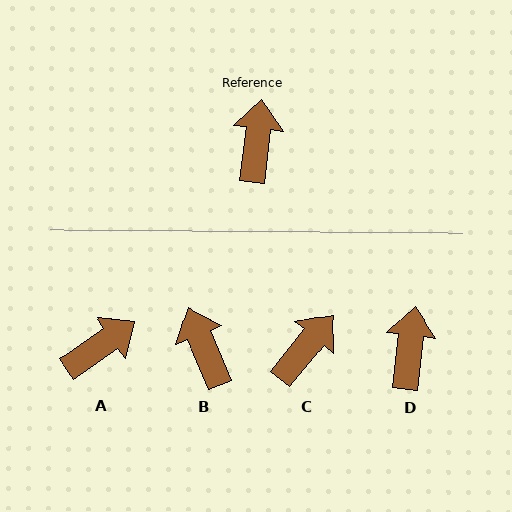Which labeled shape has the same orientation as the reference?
D.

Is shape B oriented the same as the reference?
No, it is off by about 30 degrees.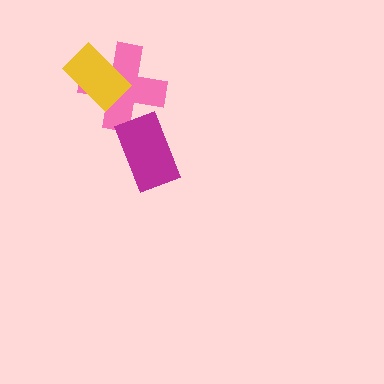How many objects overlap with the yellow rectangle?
1 object overlaps with the yellow rectangle.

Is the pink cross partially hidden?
Yes, it is partially covered by another shape.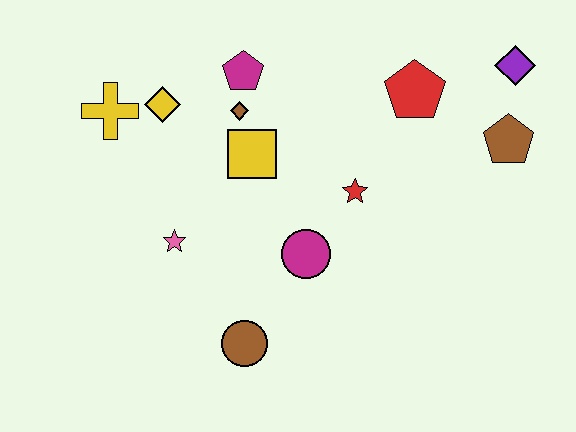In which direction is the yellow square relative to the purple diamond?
The yellow square is to the left of the purple diamond.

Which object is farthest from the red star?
The yellow cross is farthest from the red star.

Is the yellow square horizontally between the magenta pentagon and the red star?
Yes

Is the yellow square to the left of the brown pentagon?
Yes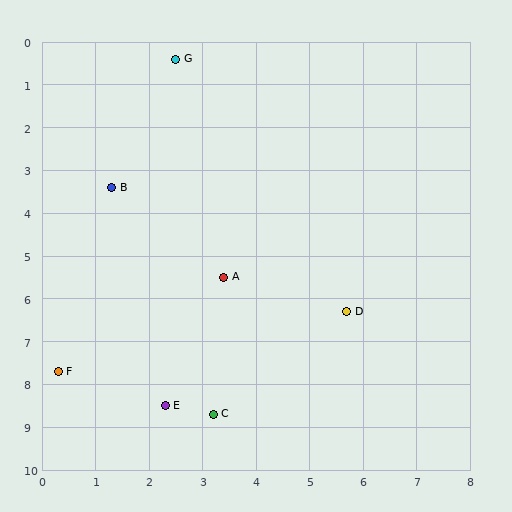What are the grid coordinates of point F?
Point F is at approximately (0.3, 7.7).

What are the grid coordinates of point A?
Point A is at approximately (3.4, 5.5).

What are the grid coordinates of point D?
Point D is at approximately (5.7, 6.3).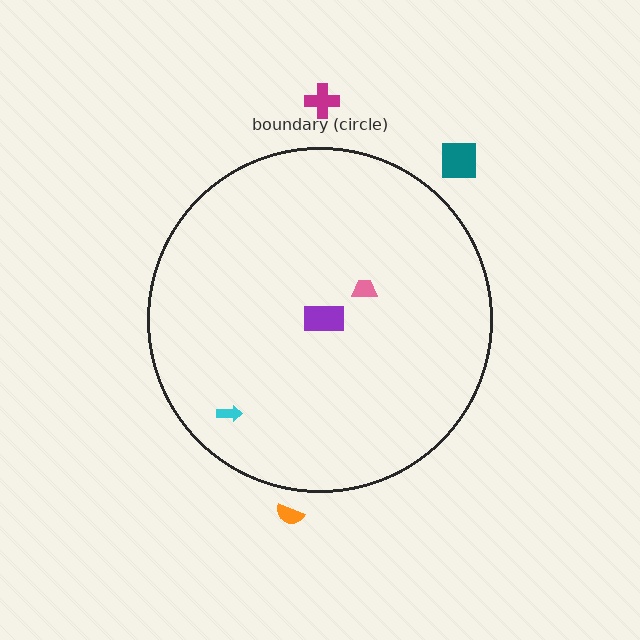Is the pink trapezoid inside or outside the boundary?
Inside.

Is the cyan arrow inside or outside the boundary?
Inside.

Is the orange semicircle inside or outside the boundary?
Outside.